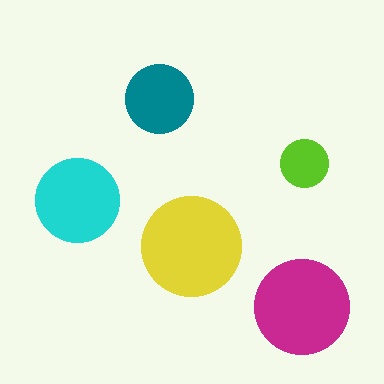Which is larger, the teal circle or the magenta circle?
The magenta one.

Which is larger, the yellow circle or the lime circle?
The yellow one.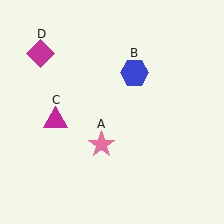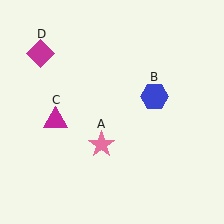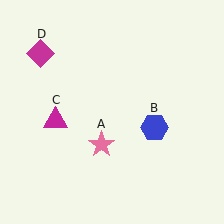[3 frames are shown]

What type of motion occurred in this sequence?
The blue hexagon (object B) rotated clockwise around the center of the scene.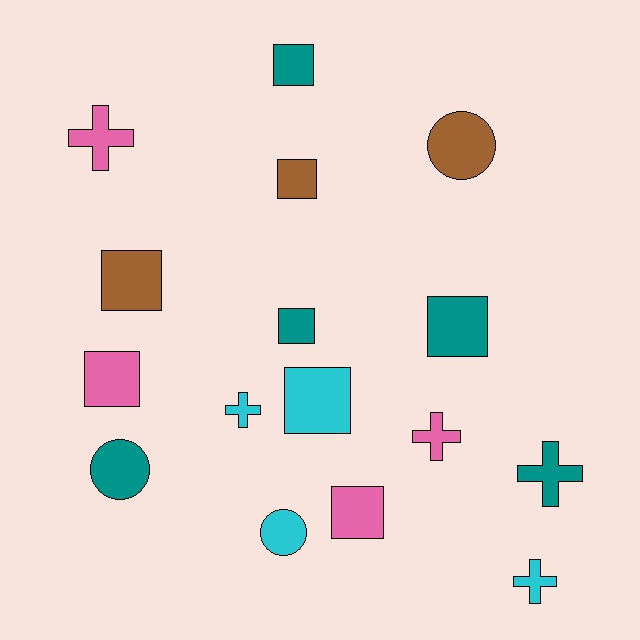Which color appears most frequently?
Teal, with 5 objects.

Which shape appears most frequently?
Square, with 8 objects.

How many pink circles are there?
There are no pink circles.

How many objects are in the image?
There are 16 objects.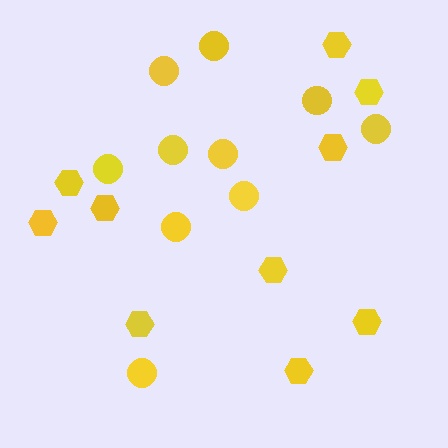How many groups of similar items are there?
There are 2 groups: one group of hexagons (10) and one group of circles (10).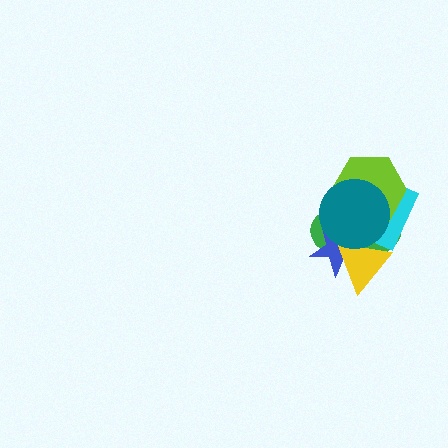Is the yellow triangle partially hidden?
Yes, it is partially covered by another shape.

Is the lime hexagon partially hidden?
Yes, it is partially covered by another shape.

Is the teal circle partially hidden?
No, no other shape covers it.